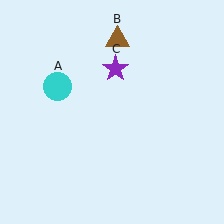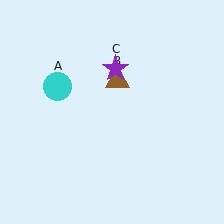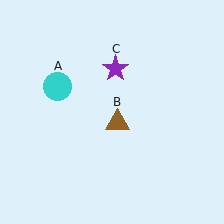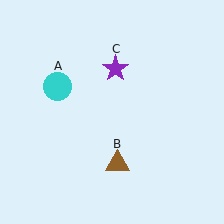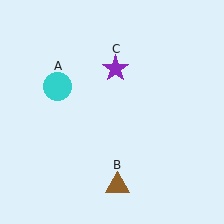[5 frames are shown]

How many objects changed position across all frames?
1 object changed position: brown triangle (object B).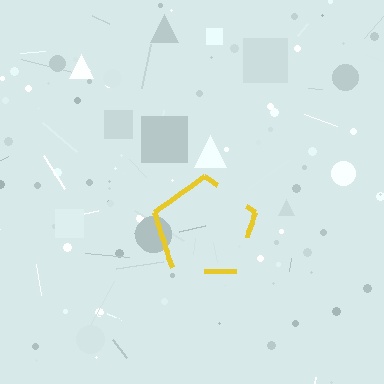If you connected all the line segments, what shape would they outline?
They would outline a pentagon.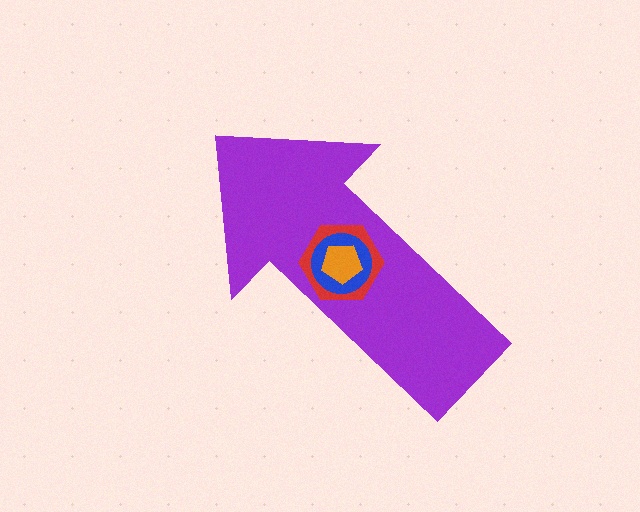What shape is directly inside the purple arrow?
The red hexagon.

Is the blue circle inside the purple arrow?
Yes.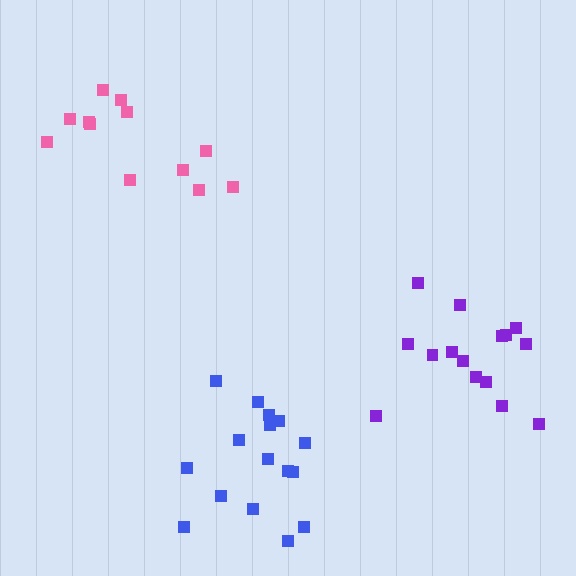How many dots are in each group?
Group 1: 15 dots, Group 2: 12 dots, Group 3: 16 dots (43 total).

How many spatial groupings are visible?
There are 3 spatial groupings.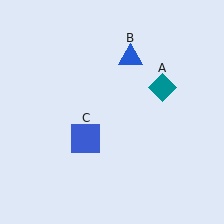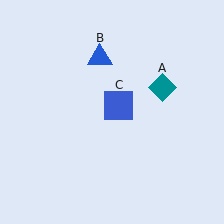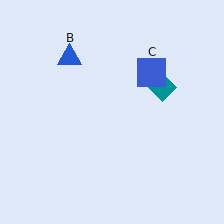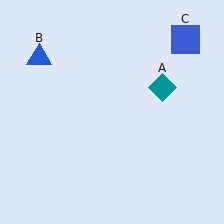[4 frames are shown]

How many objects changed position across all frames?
2 objects changed position: blue triangle (object B), blue square (object C).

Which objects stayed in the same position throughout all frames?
Teal diamond (object A) remained stationary.